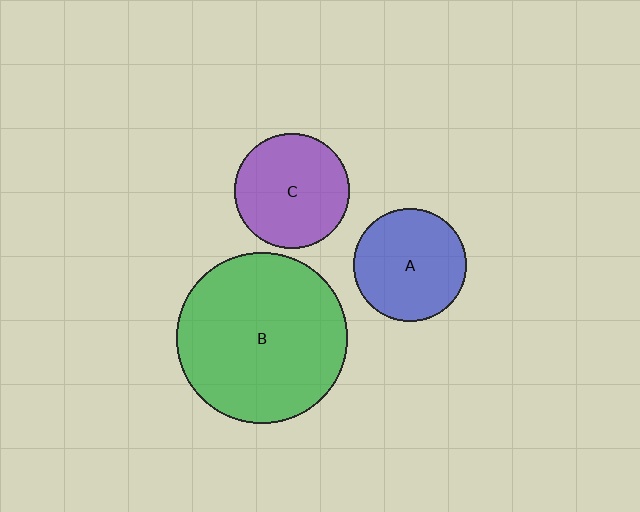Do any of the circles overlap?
No, none of the circles overlap.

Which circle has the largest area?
Circle B (green).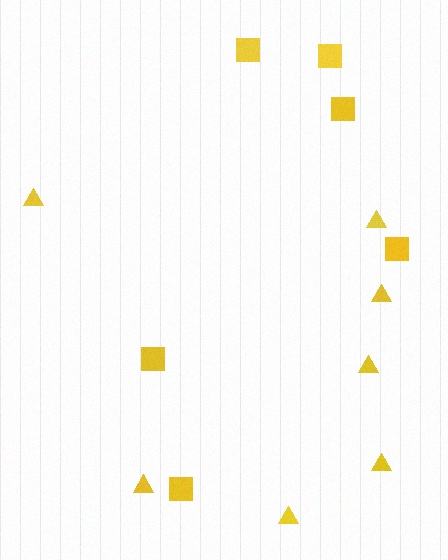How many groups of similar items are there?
There are 2 groups: one group of squares (6) and one group of triangles (7).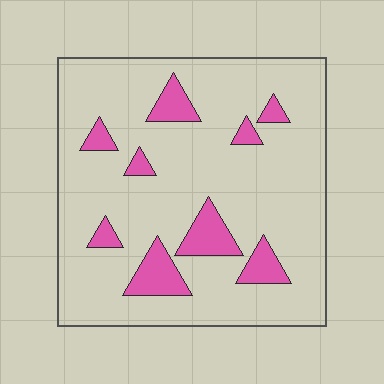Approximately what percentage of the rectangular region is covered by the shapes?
Approximately 15%.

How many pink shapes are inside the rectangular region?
9.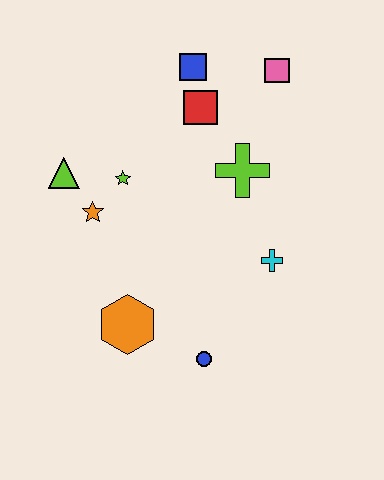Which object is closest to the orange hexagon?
The blue circle is closest to the orange hexagon.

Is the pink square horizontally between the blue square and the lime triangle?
No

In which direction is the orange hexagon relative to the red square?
The orange hexagon is below the red square.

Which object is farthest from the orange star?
The pink square is farthest from the orange star.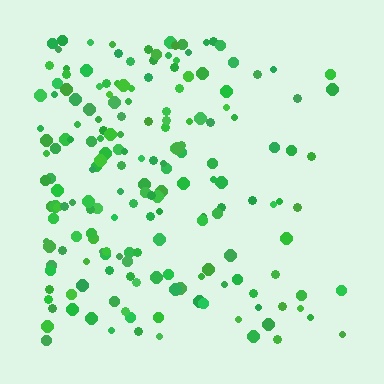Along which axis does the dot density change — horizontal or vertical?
Horizontal.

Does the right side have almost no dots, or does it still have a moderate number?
Still a moderate number, just noticeably fewer than the left.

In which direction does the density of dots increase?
From right to left, with the left side densest.